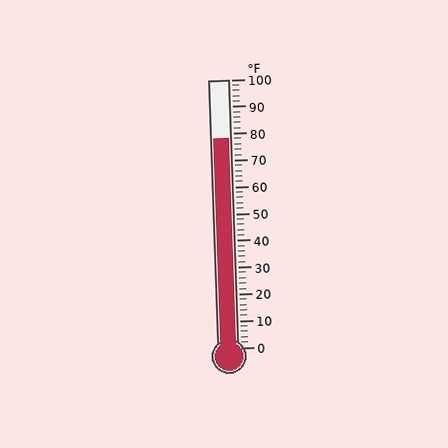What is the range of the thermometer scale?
The thermometer scale ranges from 0°F to 100°F.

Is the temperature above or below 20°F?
The temperature is above 20°F.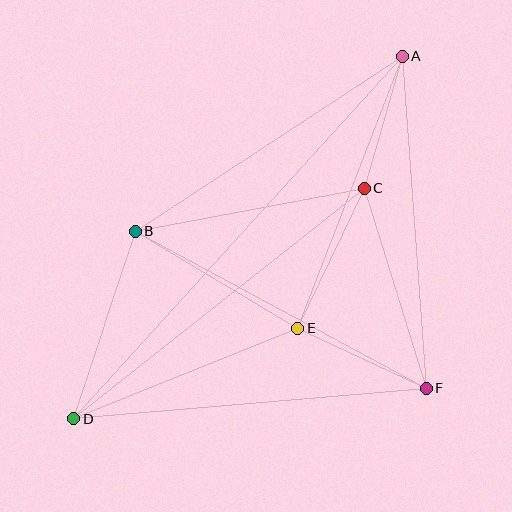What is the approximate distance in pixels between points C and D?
The distance between C and D is approximately 371 pixels.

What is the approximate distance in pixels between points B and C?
The distance between B and C is approximately 233 pixels.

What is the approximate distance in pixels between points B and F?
The distance between B and F is approximately 331 pixels.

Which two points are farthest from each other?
Points A and D are farthest from each other.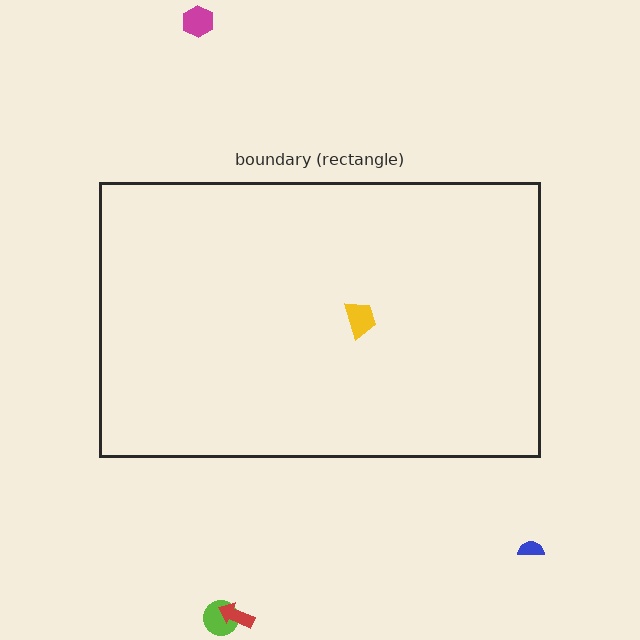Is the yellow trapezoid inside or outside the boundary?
Inside.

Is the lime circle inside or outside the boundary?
Outside.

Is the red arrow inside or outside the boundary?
Outside.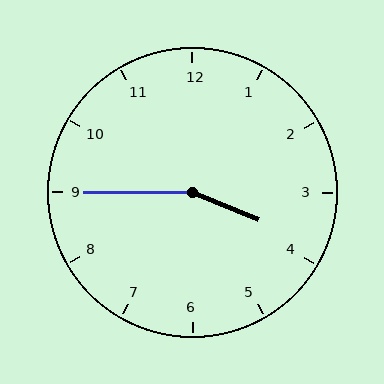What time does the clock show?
3:45.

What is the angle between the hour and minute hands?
Approximately 158 degrees.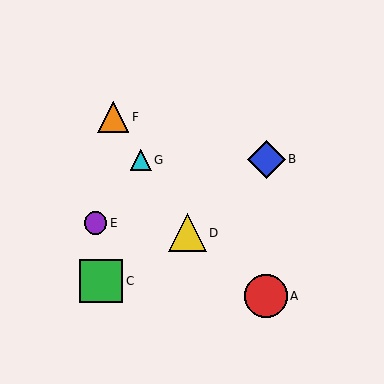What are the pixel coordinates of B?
Object B is at (266, 159).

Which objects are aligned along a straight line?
Objects D, F, G are aligned along a straight line.